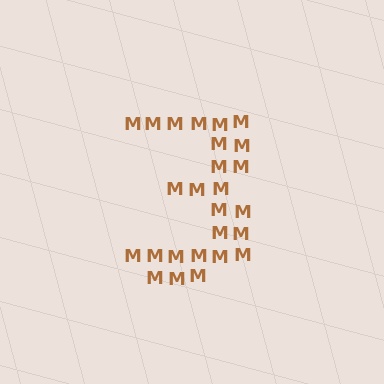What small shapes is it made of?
It is made of small letter M's.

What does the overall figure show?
The overall figure shows the digit 3.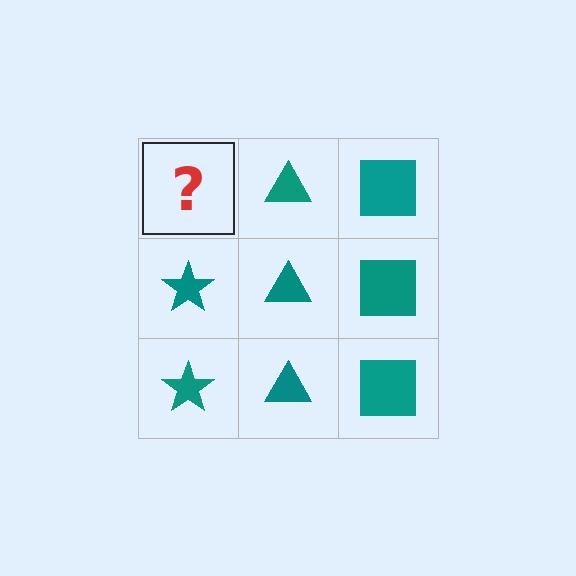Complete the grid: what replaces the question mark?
The question mark should be replaced with a teal star.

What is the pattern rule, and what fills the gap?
The rule is that each column has a consistent shape. The gap should be filled with a teal star.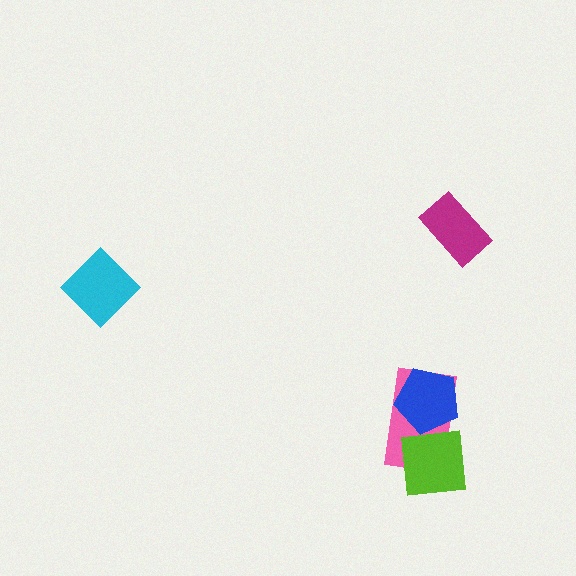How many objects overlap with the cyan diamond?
0 objects overlap with the cyan diamond.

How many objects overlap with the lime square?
2 objects overlap with the lime square.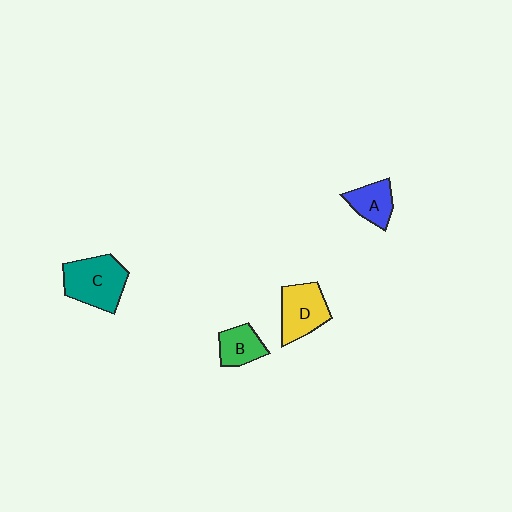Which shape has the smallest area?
Shape B (green).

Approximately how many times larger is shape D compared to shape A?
Approximately 1.4 times.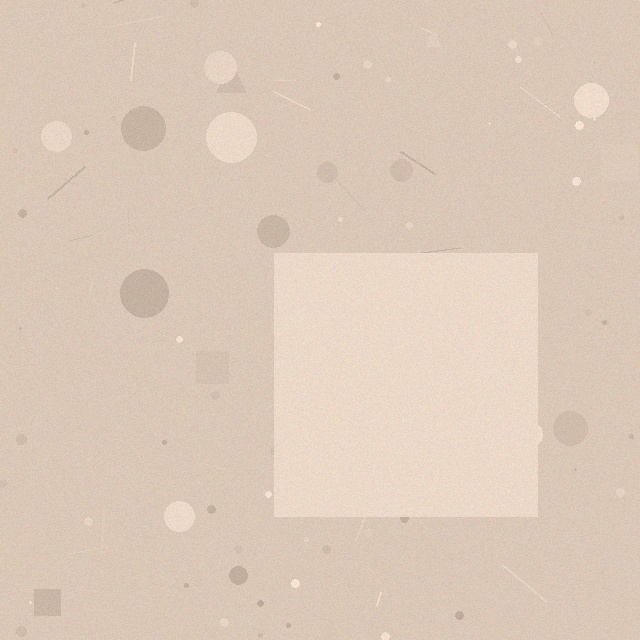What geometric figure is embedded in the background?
A square is embedded in the background.